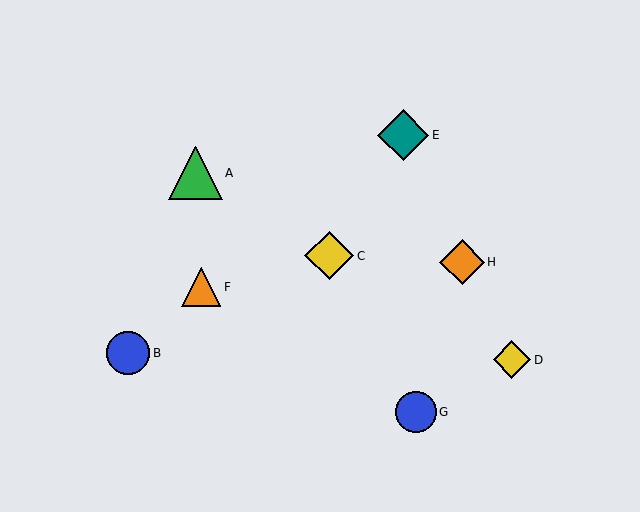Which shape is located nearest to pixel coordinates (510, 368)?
The yellow diamond (labeled D) at (512, 360) is nearest to that location.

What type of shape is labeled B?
Shape B is a blue circle.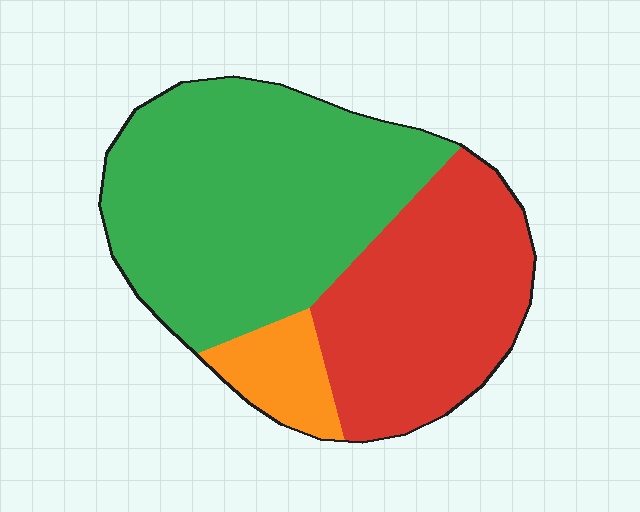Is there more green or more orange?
Green.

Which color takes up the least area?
Orange, at roughly 10%.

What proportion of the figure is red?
Red covers roughly 35% of the figure.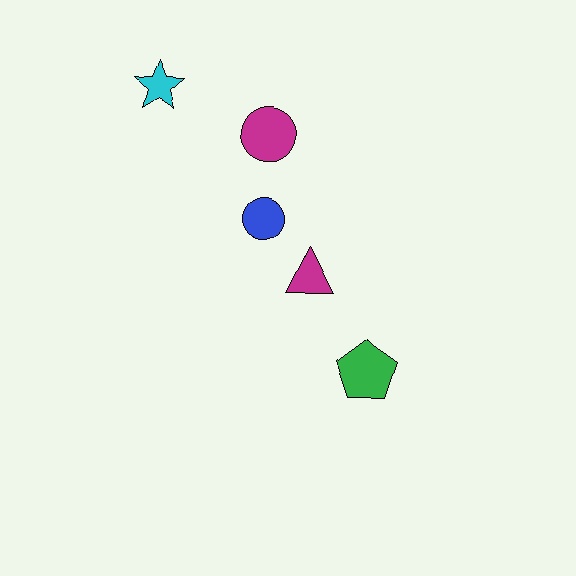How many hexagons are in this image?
There are no hexagons.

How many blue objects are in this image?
There is 1 blue object.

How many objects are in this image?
There are 5 objects.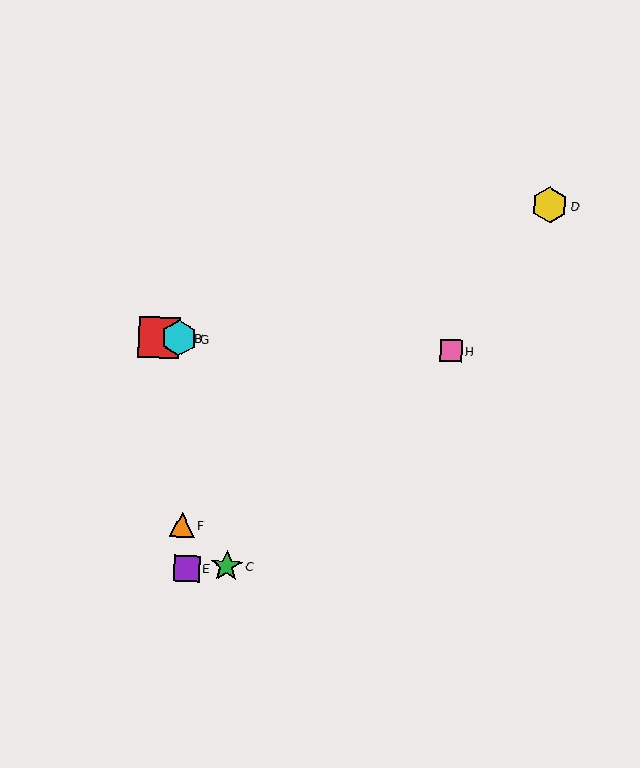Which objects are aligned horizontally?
Objects A, B, G, H are aligned horizontally.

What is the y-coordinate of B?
Object B is at y≈338.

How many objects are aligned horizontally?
4 objects (A, B, G, H) are aligned horizontally.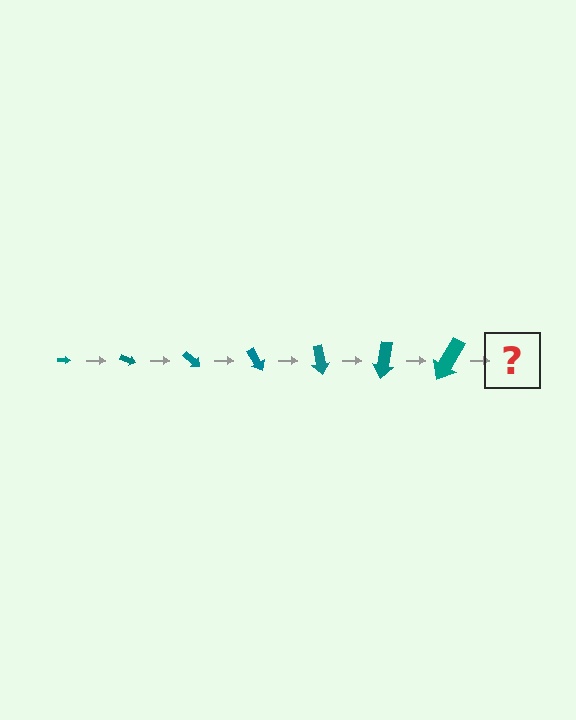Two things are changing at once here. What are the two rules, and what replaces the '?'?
The two rules are that the arrow grows larger each step and it rotates 20 degrees each step. The '?' should be an arrow, larger than the previous one and rotated 140 degrees from the start.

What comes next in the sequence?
The next element should be an arrow, larger than the previous one and rotated 140 degrees from the start.